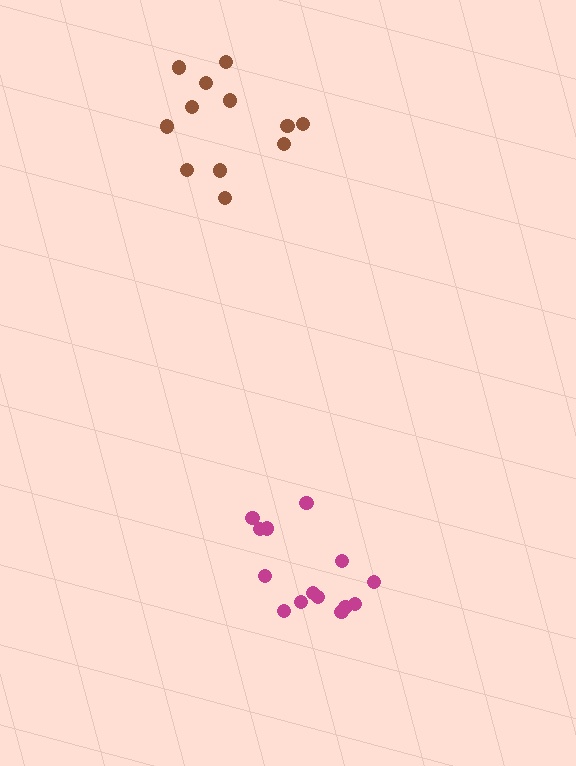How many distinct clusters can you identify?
There are 2 distinct clusters.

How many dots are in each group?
Group 1: 14 dots, Group 2: 12 dots (26 total).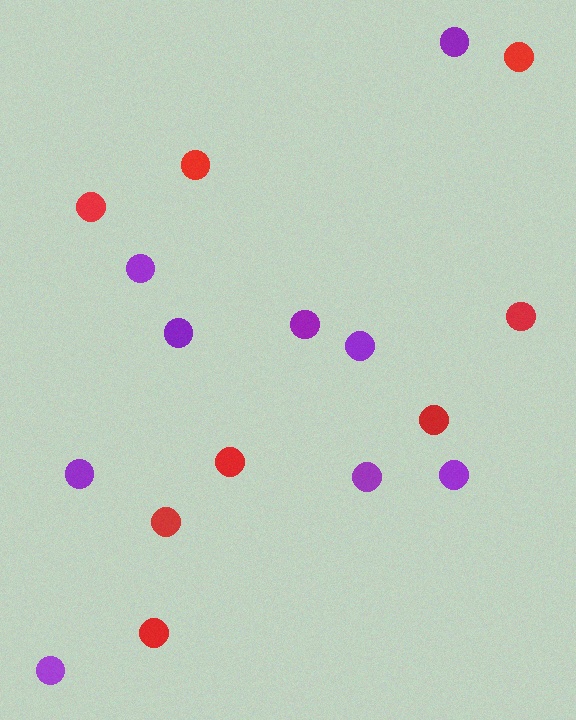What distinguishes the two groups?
There are 2 groups: one group of red circles (8) and one group of purple circles (9).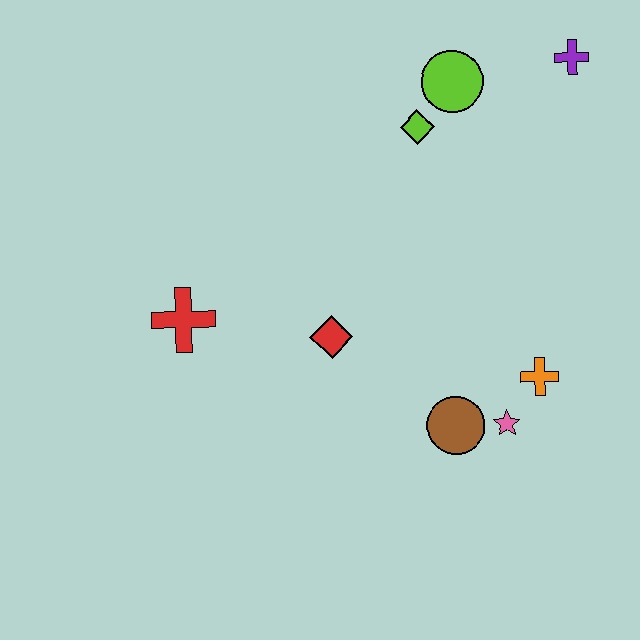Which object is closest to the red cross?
The red diamond is closest to the red cross.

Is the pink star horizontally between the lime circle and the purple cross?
Yes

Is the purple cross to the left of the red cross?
No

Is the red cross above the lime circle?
No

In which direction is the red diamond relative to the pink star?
The red diamond is to the left of the pink star.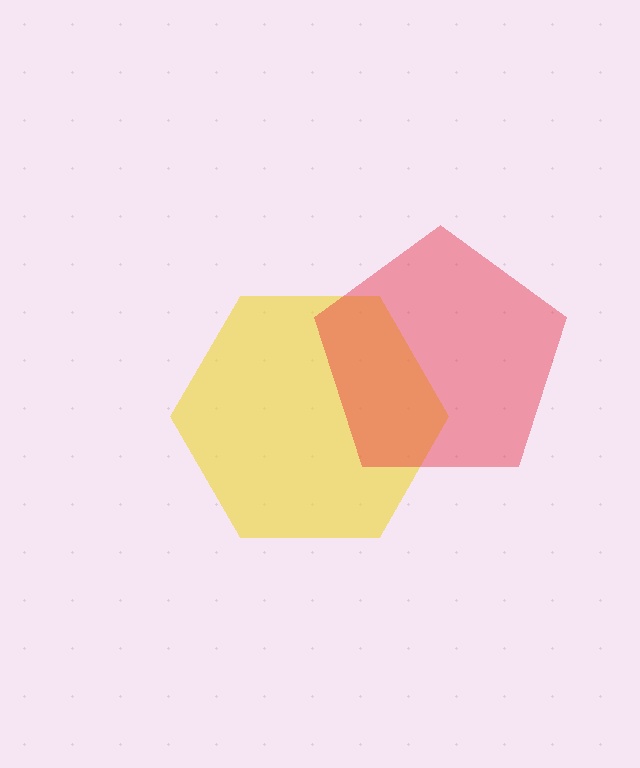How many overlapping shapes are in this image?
There are 2 overlapping shapes in the image.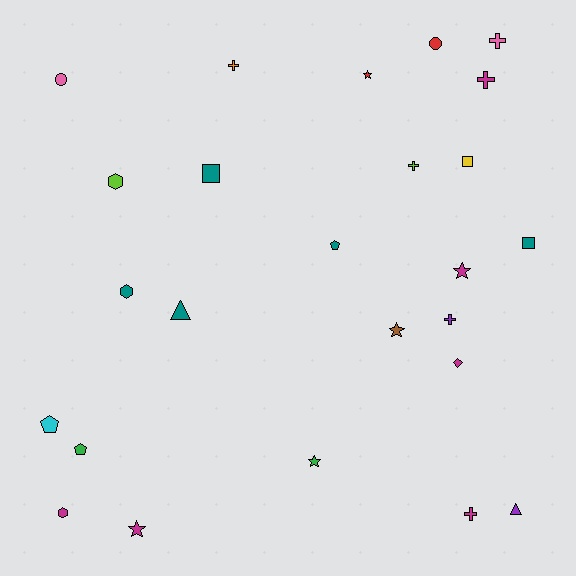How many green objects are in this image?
There are 2 green objects.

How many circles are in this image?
There are 2 circles.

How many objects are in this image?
There are 25 objects.